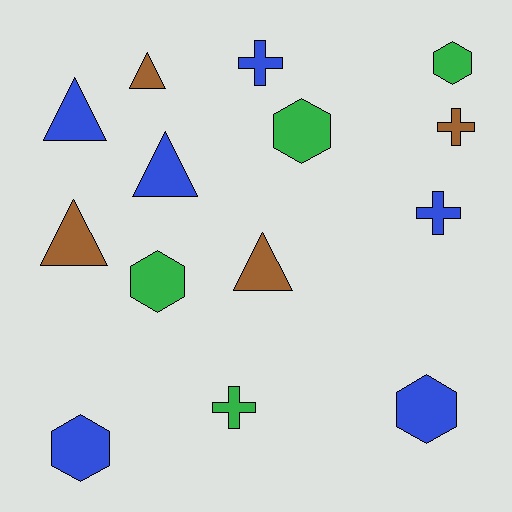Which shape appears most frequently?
Hexagon, with 5 objects.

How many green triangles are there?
There are no green triangles.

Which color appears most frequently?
Blue, with 6 objects.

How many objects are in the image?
There are 14 objects.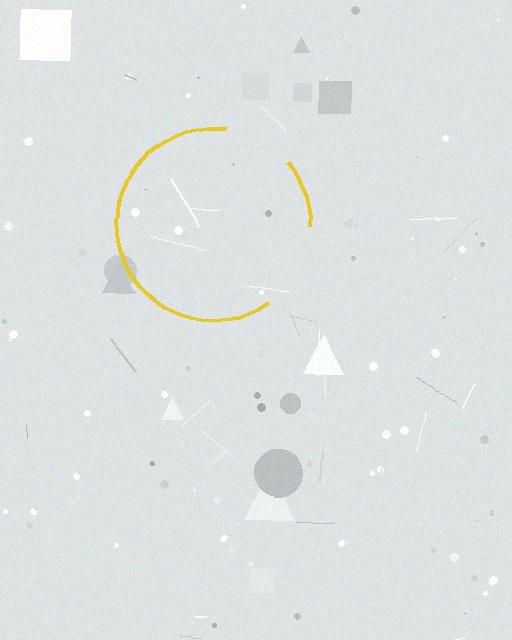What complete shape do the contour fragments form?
The contour fragments form a circle.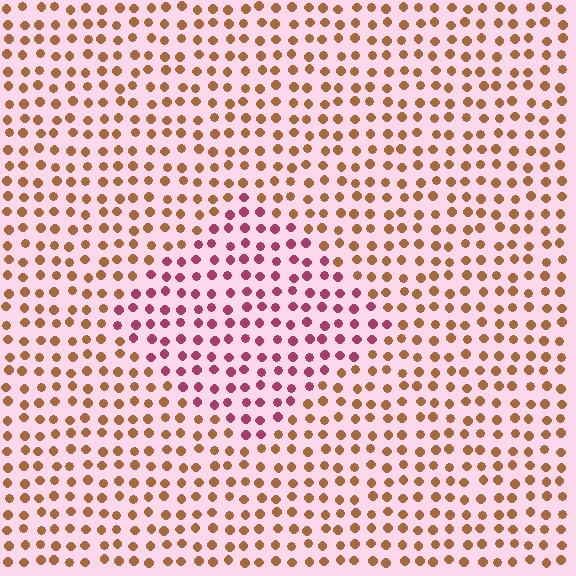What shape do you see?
I see a diamond.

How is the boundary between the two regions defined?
The boundary is defined purely by a slight shift in hue (about 52 degrees). Spacing, size, and orientation are identical on both sides.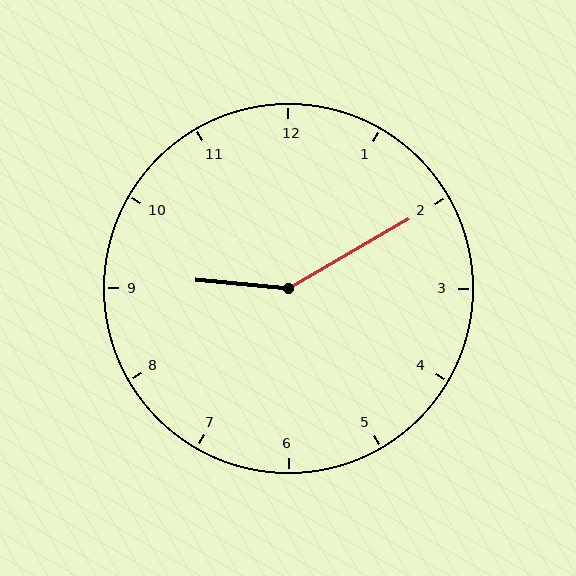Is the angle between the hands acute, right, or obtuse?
It is obtuse.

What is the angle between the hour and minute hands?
Approximately 145 degrees.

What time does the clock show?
9:10.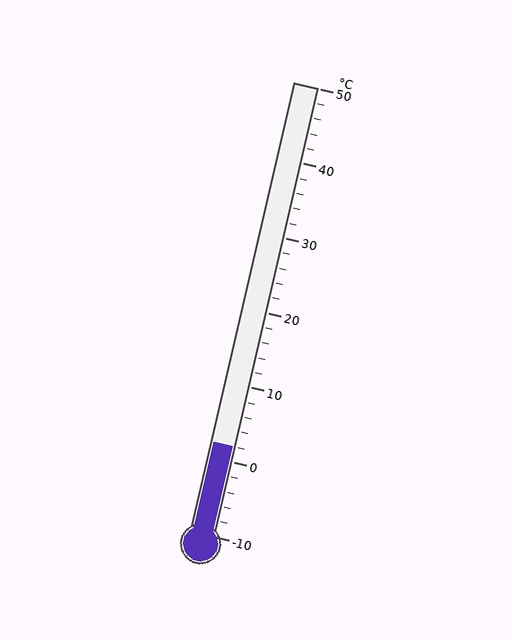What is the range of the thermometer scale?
The thermometer scale ranges from -10°C to 50°C.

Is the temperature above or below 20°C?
The temperature is below 20°C.